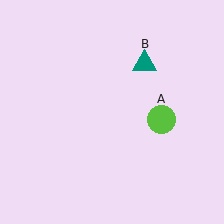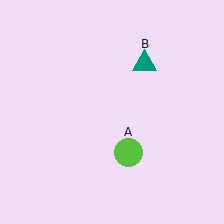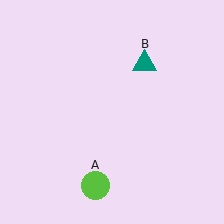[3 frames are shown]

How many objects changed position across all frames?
1 object changed position: lime circle (object A).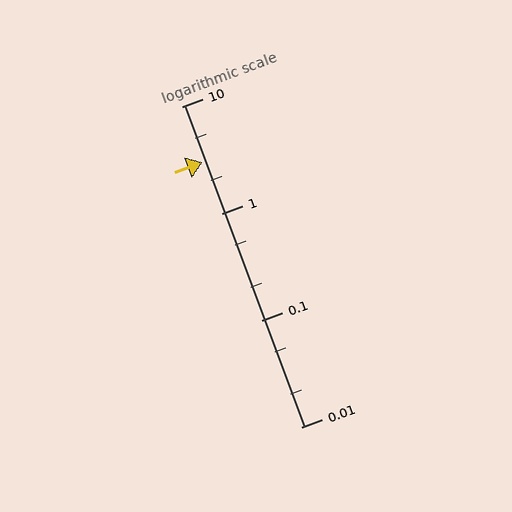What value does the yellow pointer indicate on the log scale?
The pointer indicates approximately 3.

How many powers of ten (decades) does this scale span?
The scale spans 3 decades, from 0.01 to 10.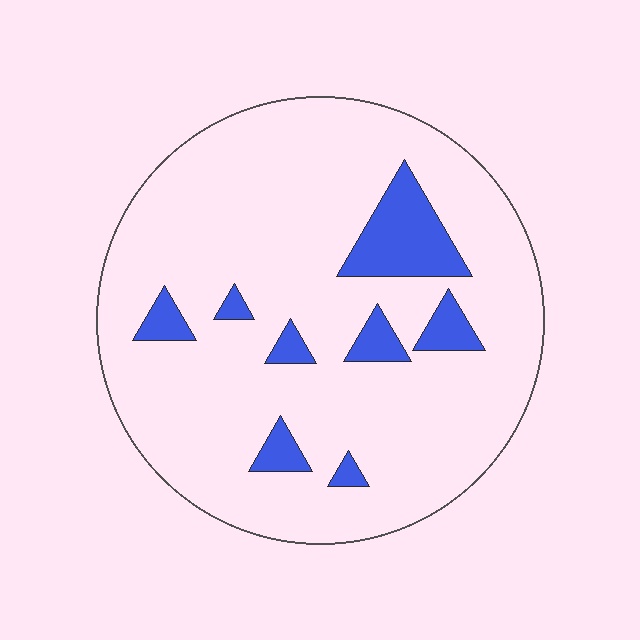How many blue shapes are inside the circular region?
8.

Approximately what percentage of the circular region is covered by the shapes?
Approximately 10%.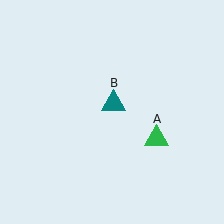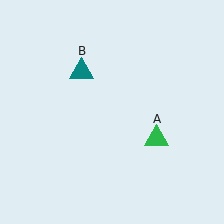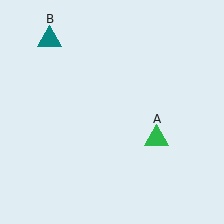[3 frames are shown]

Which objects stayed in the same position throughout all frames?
Green triangle (object A) remained stationary.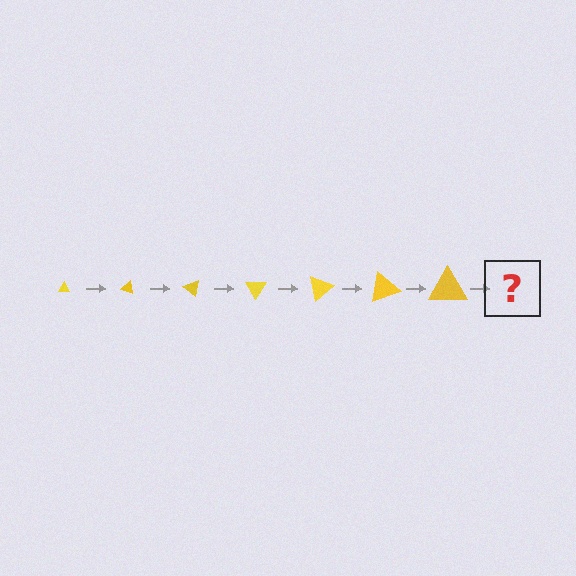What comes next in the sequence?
The next element should be a triangle, larger than the previous one and rotated 140 degrees from the start.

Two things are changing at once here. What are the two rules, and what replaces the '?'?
The two rules are that the triangle grows larger each step and it rotates 20 degrees each step. The '?' should be a triangle, larger than the previous one and rotated 140 degrees from the start.